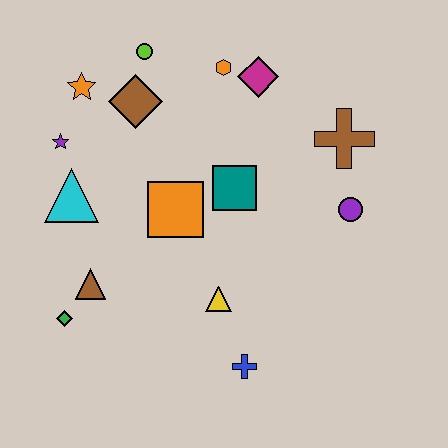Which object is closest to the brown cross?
The purple circle is closest to the brown cross.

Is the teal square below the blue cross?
No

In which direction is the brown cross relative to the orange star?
The brown cross is to the right of the orange star.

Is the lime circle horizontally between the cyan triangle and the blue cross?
Yes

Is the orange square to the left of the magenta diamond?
Yes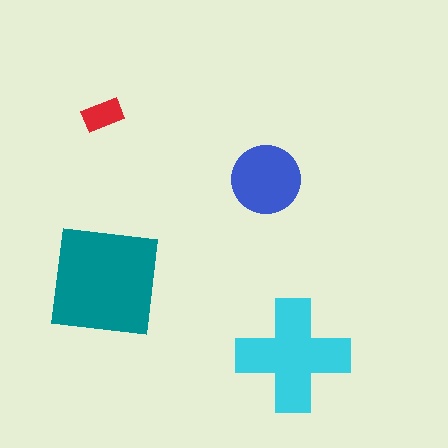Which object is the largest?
The teal square.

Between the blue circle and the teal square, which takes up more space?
The teal square.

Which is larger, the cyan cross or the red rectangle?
The cyan cross.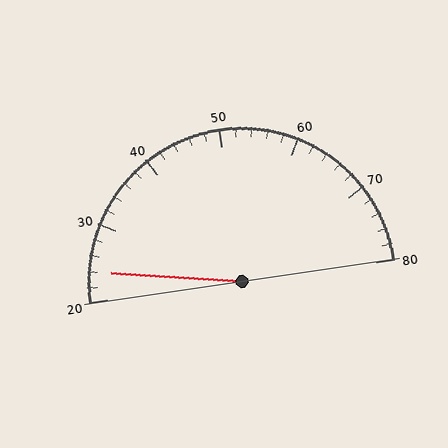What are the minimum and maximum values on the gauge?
The gauge ranges from 20 to 80.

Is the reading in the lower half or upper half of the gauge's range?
The reading is in the lower half of the range (20 to 80).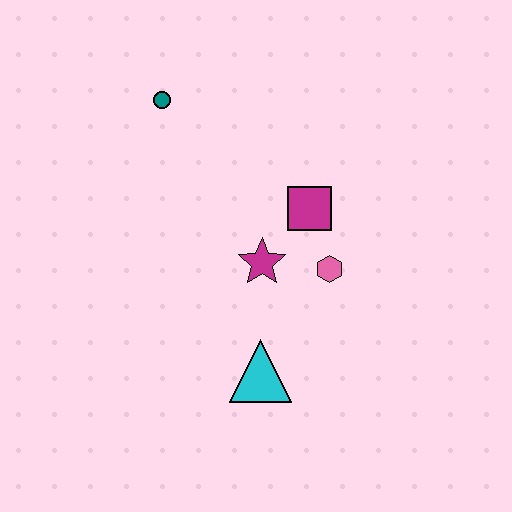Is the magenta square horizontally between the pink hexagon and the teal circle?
Yes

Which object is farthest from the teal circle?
The cyan triangle is farthest from the teal circle.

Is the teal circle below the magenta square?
No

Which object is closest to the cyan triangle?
The magenta star is closest to the cyan triangle.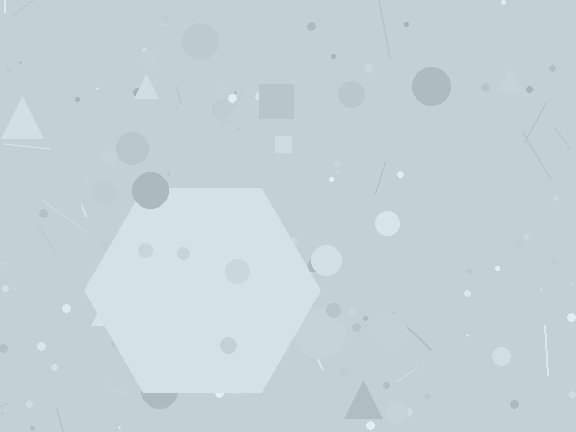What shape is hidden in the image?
A hexagon is hidden in the image.